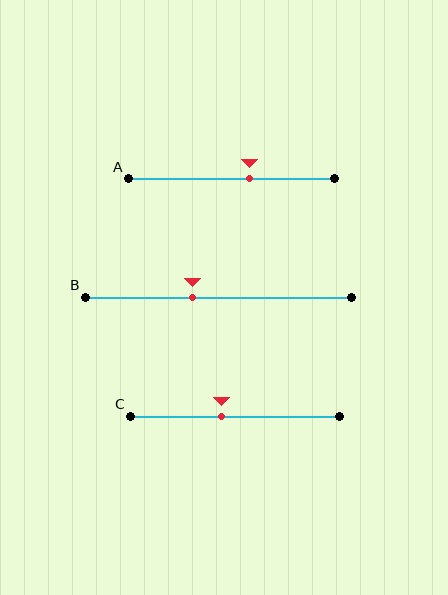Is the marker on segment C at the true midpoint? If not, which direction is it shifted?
No, the marker on segment C is shifted to the left by about 7% of the segment length.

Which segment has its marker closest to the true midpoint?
Segment C has its marker closest to the true midpoint.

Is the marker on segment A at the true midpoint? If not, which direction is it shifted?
No, the marker on segment A is shifted to the right by about 9% of the segment length.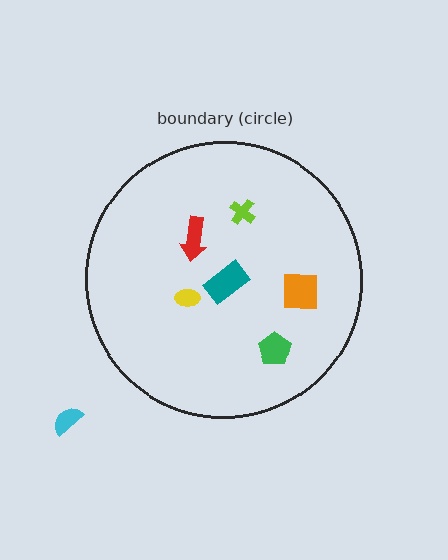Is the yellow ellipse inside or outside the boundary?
Inside.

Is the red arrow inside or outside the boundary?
Inside.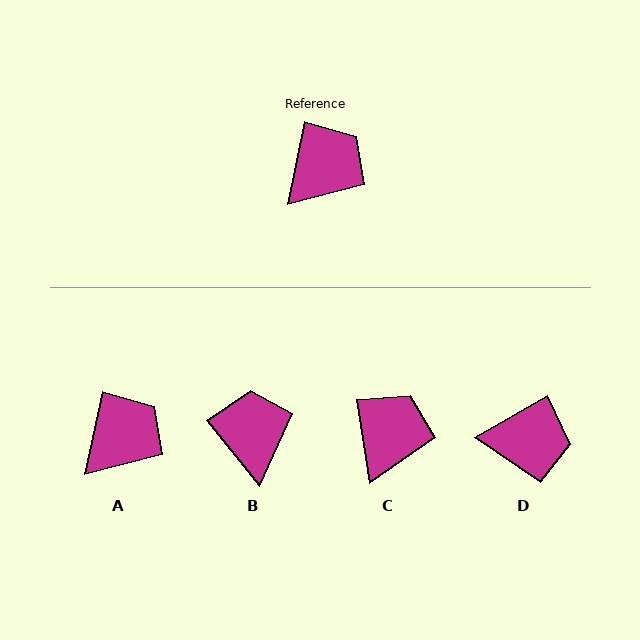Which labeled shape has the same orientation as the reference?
A.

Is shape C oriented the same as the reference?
No, it is off by about 21 degrees.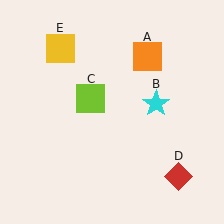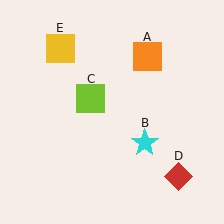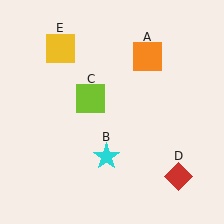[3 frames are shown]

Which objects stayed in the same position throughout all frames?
Orange square (object A) and lime square (object C) and red diamond (object D) and yellow square (object E) remained stationary.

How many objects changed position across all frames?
1 object changed position: cyan star (object B).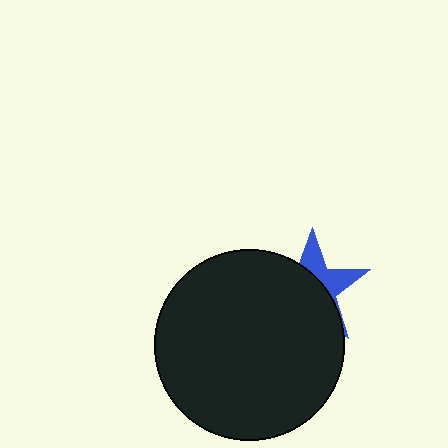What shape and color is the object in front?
The object in front is a black circle.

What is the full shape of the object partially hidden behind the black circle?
The partially hidden object is a blue star.